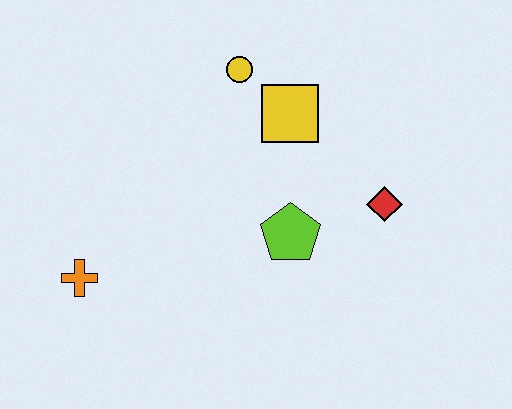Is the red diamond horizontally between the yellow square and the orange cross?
No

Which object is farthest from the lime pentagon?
The orange cross is farthest from the lime pentagon.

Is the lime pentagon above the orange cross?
Yes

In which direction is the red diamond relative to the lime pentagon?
The red diamond is to the right of the lime pentagon.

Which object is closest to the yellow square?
The yellow circle is closest to the yellow square.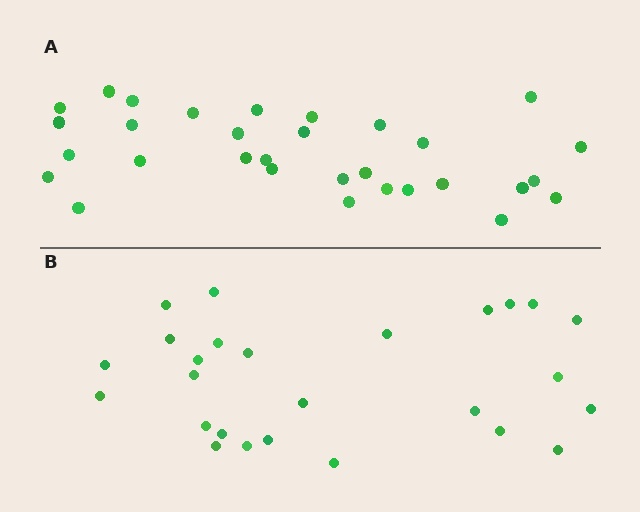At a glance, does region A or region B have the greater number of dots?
Region A (the top region) has more dots.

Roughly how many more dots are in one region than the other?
Region A has about 5 more dots than region B.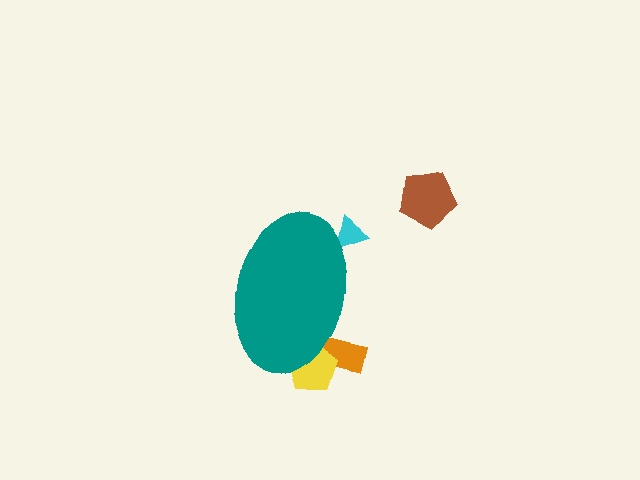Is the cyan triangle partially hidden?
Yes, the cyan triangle is partially hidden behind the teal ellipse.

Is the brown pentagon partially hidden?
No, the brown pentagon is fully visible.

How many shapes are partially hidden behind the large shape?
3 shapes are partially hidden.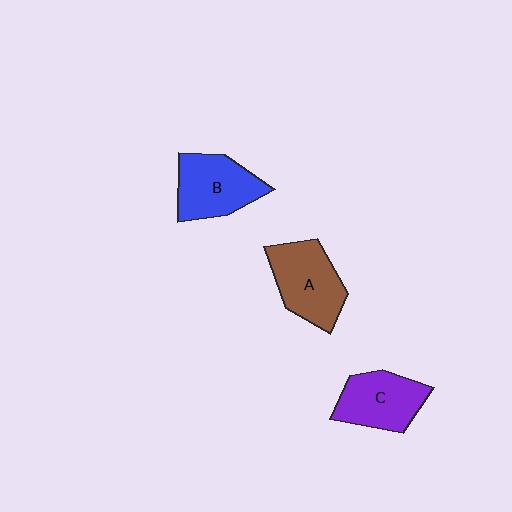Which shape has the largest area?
Shape A (brown).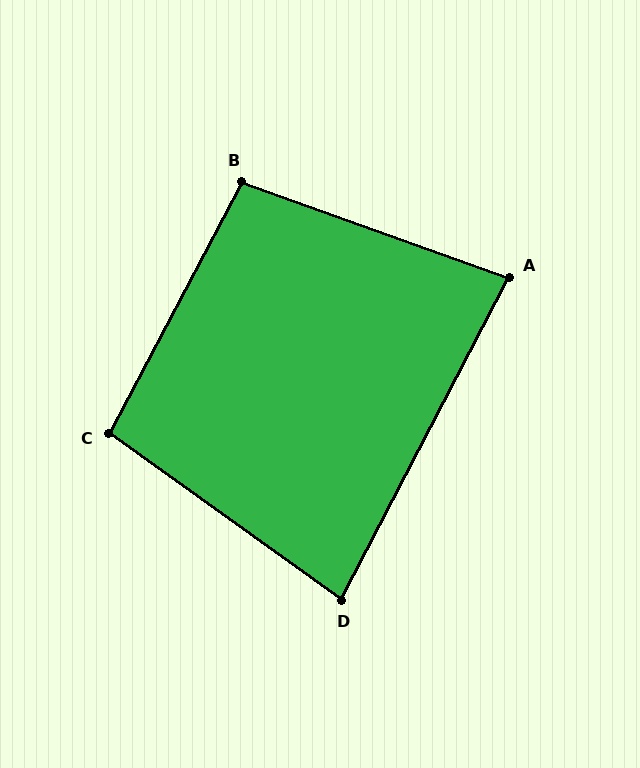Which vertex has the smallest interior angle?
D, at approximately 82 degrees.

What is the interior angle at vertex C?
Approximately 98 degrees (obtuse).